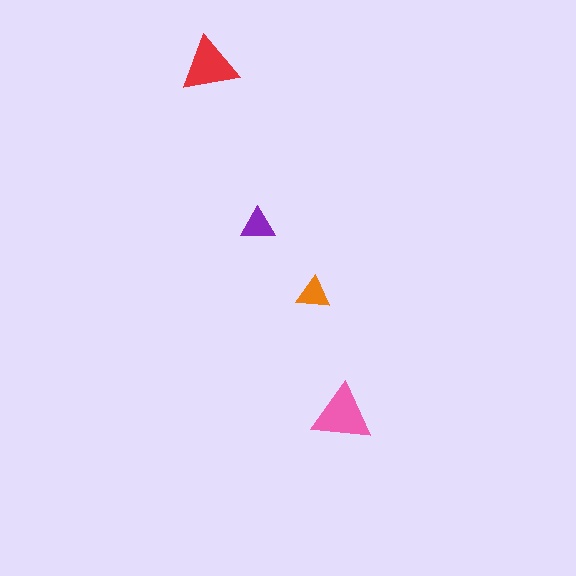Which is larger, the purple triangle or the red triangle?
The red one.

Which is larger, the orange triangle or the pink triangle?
The pink one.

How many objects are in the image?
There are 4 objects in the image.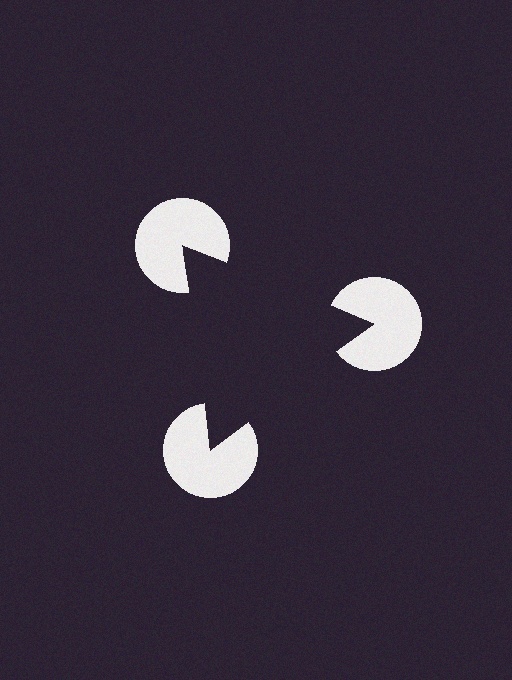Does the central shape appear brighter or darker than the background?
It typically appears slightly darker than the background, even though no actual brightness change is drawn.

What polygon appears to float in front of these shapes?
An illusory triangle — its edges are inferred from the aligned wedge cuts in the pac-man discs, not physically drawn.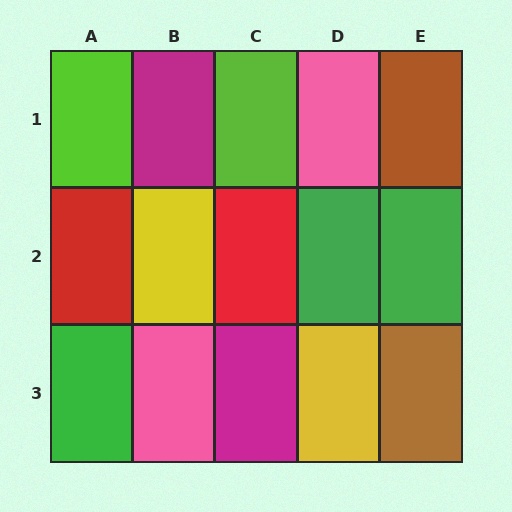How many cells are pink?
2 cells are pink.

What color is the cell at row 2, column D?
Green.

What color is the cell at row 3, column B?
Pink.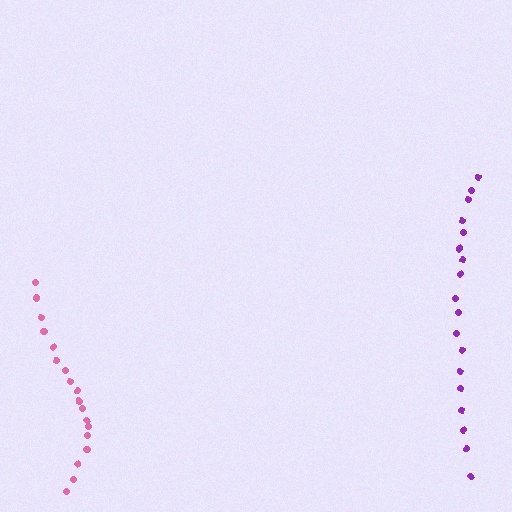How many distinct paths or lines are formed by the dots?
There are 2 distinct paths.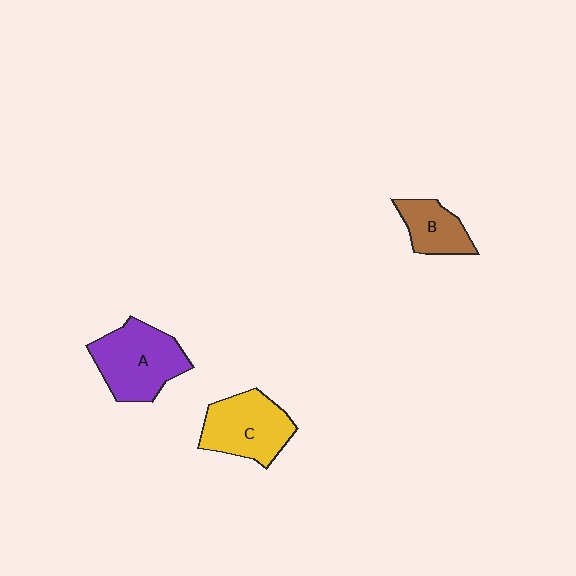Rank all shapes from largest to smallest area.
From largest to smallest: A (purple), C (yellow), B (brown).